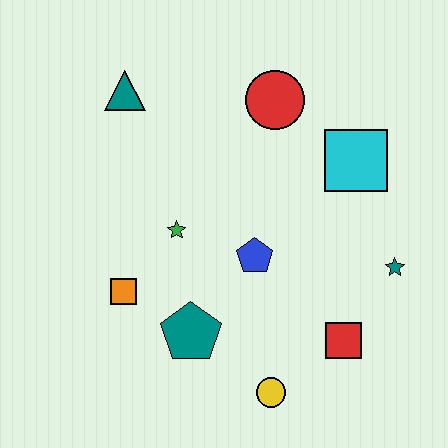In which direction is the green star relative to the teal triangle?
The green star is below the teal triangle.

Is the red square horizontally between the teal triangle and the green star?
No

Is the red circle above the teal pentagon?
Yes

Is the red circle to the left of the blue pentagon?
No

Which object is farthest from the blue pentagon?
The teal triangle is farthest from the blue pentagon.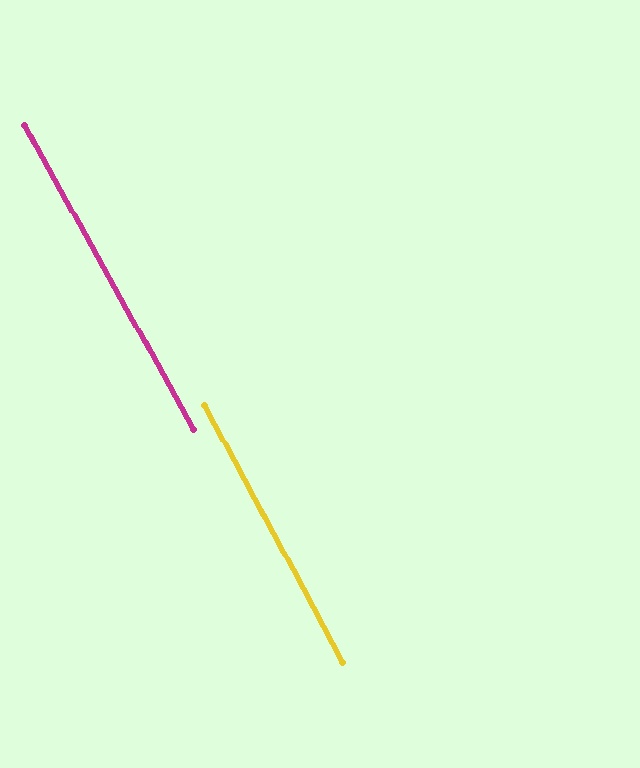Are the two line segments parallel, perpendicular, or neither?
Parallel — their directions differ by only 1.0°.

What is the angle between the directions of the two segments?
Approximately 1 degree.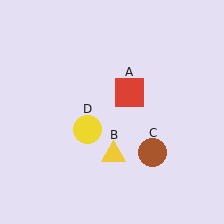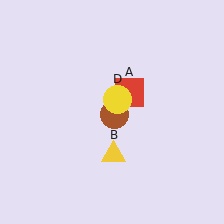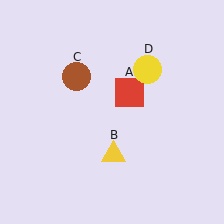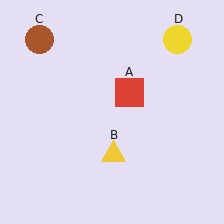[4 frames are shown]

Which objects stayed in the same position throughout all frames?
Red square (object A) and yellow triangle (object B) remained stationary.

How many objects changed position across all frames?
2 objects changed position: brown circle (object C), yellow circle (object D).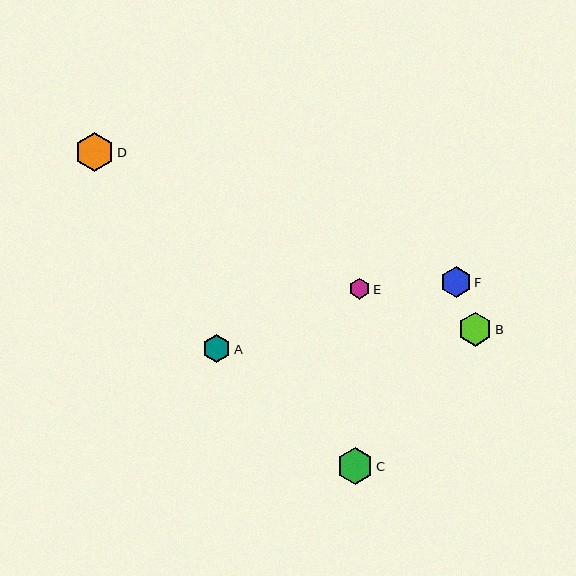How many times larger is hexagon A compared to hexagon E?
Hexagon A is approximately 1.3 times the size of hexagon E.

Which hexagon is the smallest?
Hexagon E is the smallest with a size of approximately 21 pixels.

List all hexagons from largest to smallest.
From largest to smallest: D, C, B, F, A, E.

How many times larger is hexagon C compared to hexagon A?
Hexagon C is approximately 1.3 times the size of hexagon A.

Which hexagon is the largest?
Hexagon D is the largest with a size of approximately 39 pixels.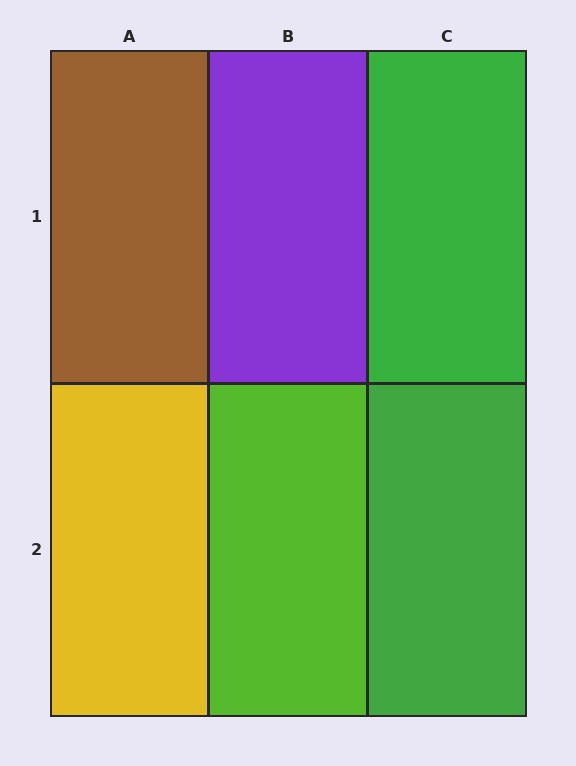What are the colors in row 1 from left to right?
Brown, purple, green.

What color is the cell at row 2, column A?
Yellow.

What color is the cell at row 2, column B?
Lime.